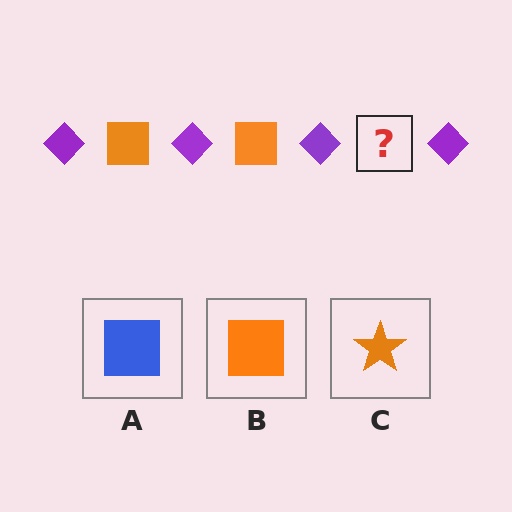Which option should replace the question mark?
Option B.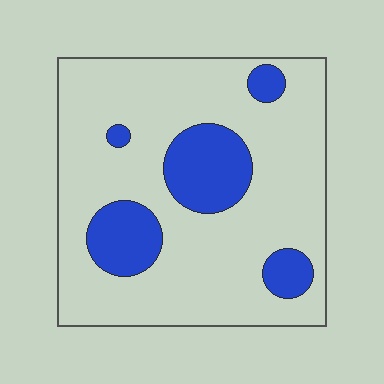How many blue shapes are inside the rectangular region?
5.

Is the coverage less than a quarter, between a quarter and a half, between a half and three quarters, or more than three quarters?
Less than a quarter.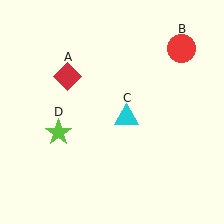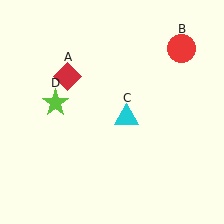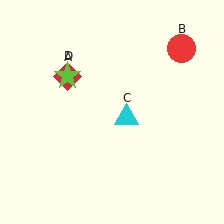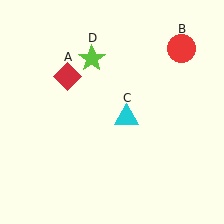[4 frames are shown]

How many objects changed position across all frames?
1 object changed position: lime star (object D).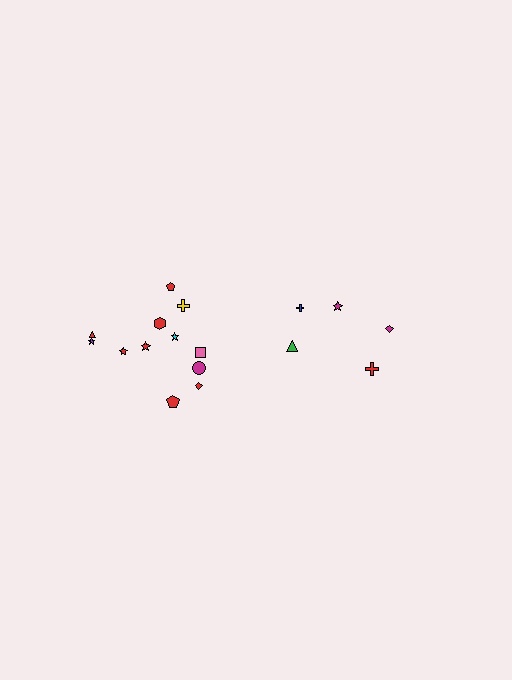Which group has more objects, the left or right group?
The left group.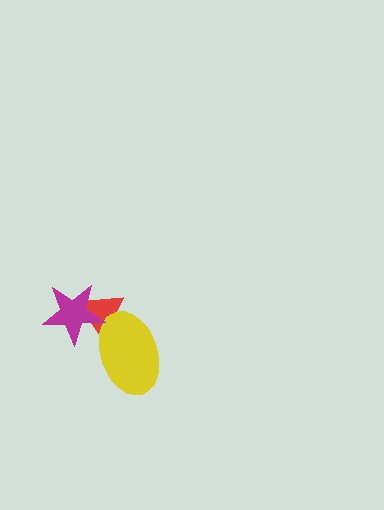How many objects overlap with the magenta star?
1 object overlaps with the magenta star.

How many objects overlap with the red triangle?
2 objects overlap with the red triangle.